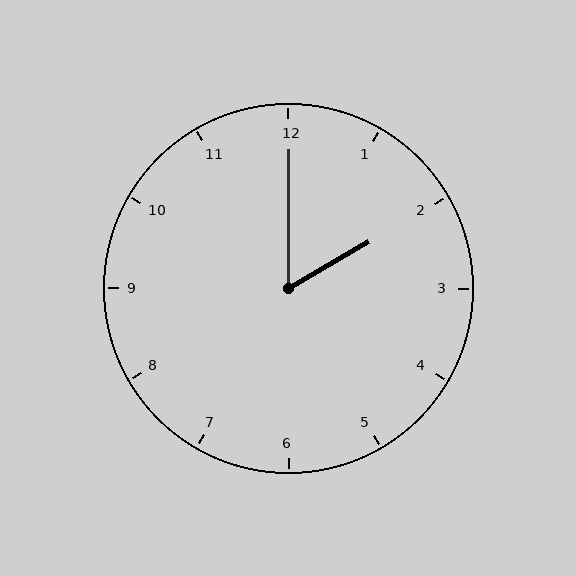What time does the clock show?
2:00.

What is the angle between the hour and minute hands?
Approximately 60 degrees.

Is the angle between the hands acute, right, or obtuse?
It is acute.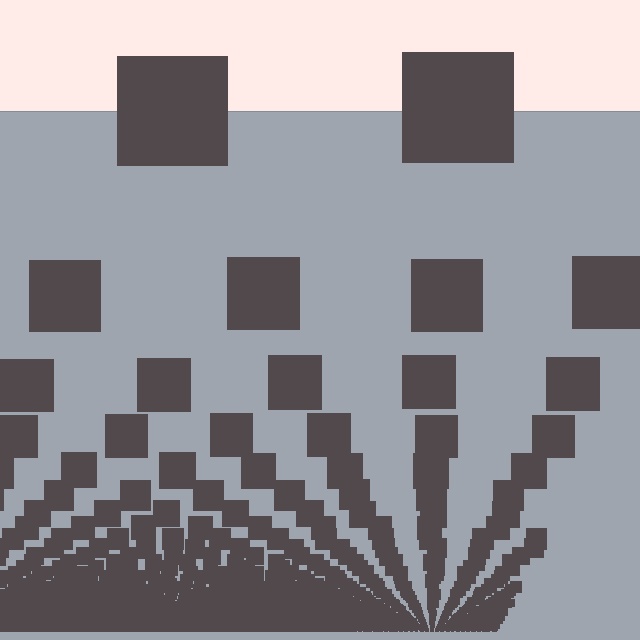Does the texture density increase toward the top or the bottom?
Density increases toward the bottom.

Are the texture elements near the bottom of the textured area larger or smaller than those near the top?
Smaller. The gradient is inverted — elements near the bottom are smaller and denser.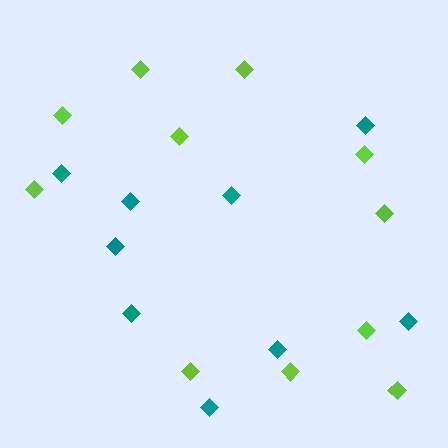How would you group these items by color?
There are 2 groups: one group of lime diamonds (11) and one group of teal diamonds (9).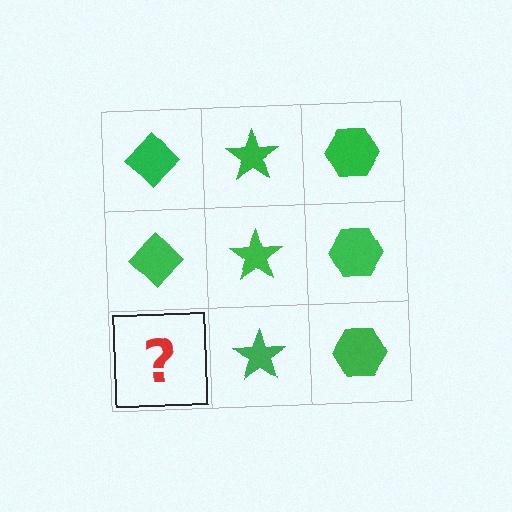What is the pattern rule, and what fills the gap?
The rule is that each column has a consistent shape. The gap should be filled with a green diamond.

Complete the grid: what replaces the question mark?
The question mark should be replaced with a green diamond.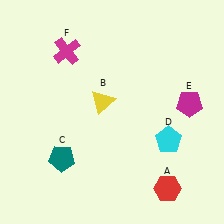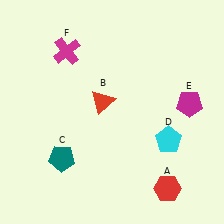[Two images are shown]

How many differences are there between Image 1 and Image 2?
There is 1 difference between the two images.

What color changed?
The triangle (B) changed from yellow in Image 1 to red in Image 2.